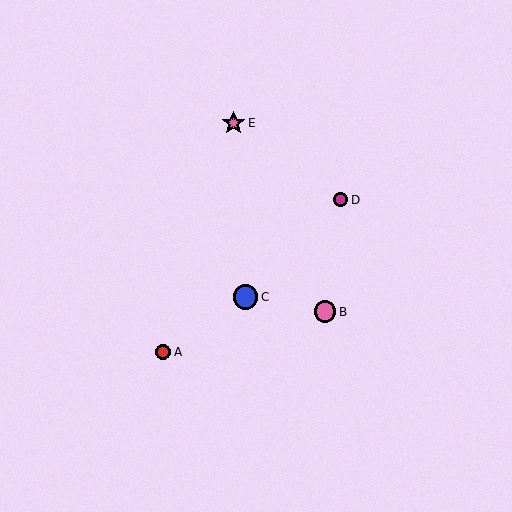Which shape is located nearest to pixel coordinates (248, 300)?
The blue circle (labeled C) at (246, 297) is nearest to that location.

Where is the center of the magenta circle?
The center of the magenta circle is at (341, 200).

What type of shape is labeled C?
Shape C is a blue circle.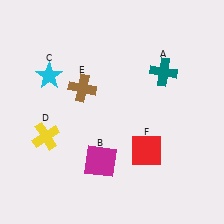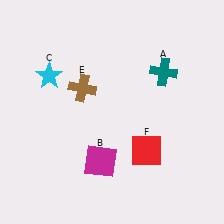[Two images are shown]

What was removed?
The yellow cross (D) was removed in Image 2.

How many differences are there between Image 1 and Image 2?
There is 1 difference between the two images.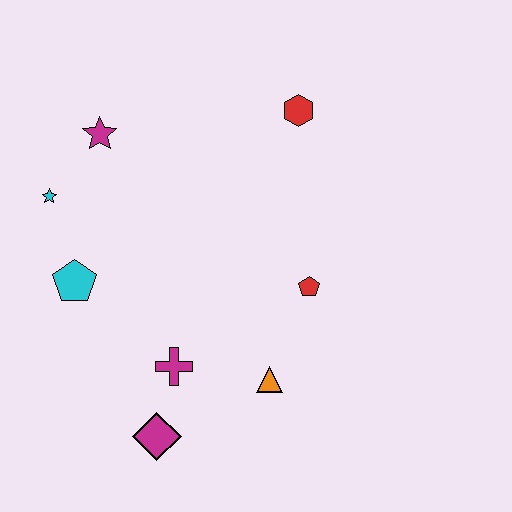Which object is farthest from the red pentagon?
The cyan star is farthest from the red pentagon.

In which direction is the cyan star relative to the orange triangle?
The cyan star is to the left of the orange triangle.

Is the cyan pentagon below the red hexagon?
Yes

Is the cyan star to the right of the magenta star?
No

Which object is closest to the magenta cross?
The magenta diamond is closest to the magenta cross.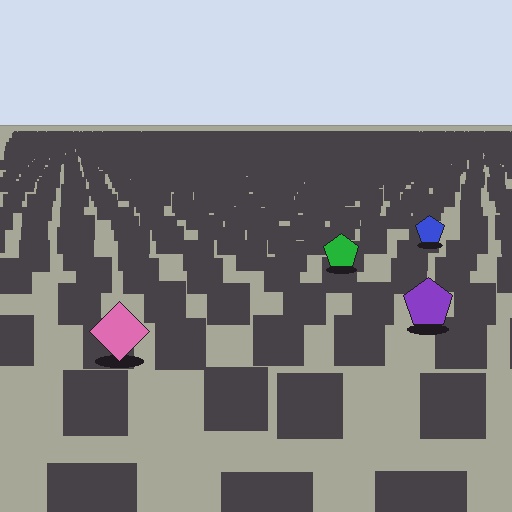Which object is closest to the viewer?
The pink diamond is closest. The texture marks near it are larger and more spread out.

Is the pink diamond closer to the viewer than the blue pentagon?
Yes. The pink diamond is closer — you can tell from the texture gradient: the ground texture is coarser near it.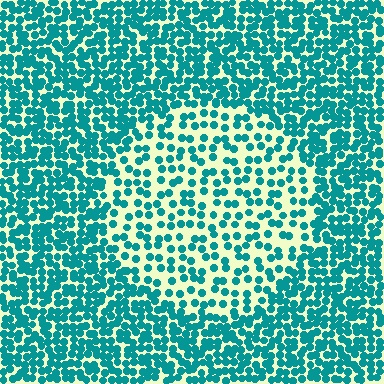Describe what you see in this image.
The image contains small teal elements arranged at two different densities. A circle-shaped region is visible where the elements are less densely packed than the surrounding area.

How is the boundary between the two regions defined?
The boundary is defined by a change in element density (approximately 2.1x ratio). All elements are the same color, size, and shape.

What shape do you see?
I see a circle.